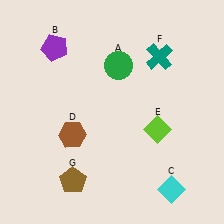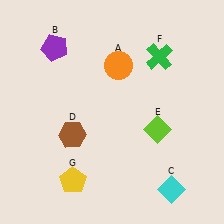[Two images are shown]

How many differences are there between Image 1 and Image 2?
There are 3 differences between the two images.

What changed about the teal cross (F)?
In Image 1, F is teal. In Image 2, it changed to green.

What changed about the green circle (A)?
In Image 1, A is green. In Image 2, it changed to orange.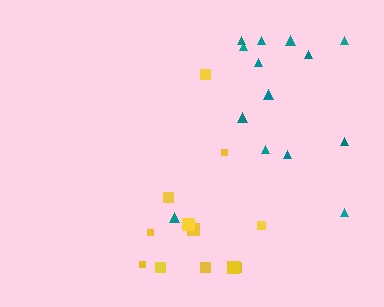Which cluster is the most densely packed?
Yellow.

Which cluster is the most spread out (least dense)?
Teal.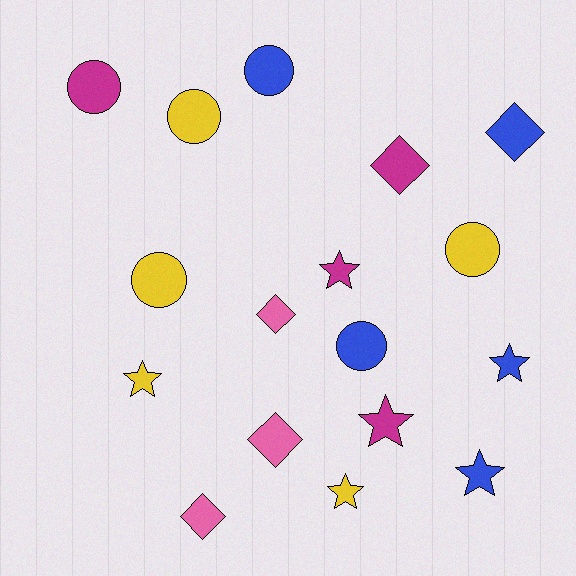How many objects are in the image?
There are 17 objects.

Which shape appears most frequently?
Circle, with 6 objects.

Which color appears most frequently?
Yellow, with 5 objects.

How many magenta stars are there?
There are 2 magenta stars.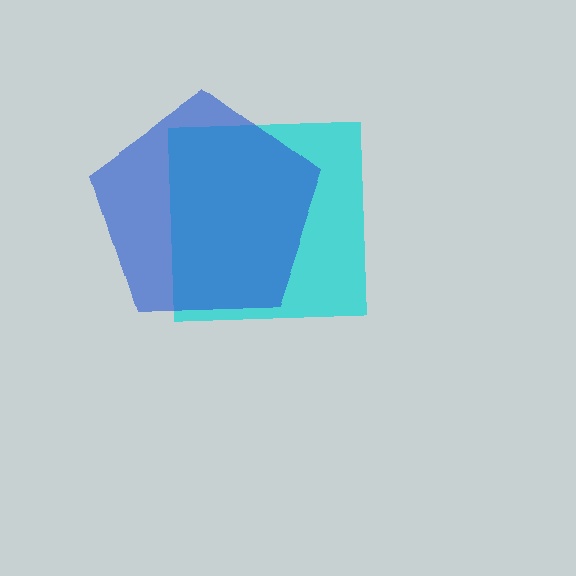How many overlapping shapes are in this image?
There are 2 overlapping shapes in the image.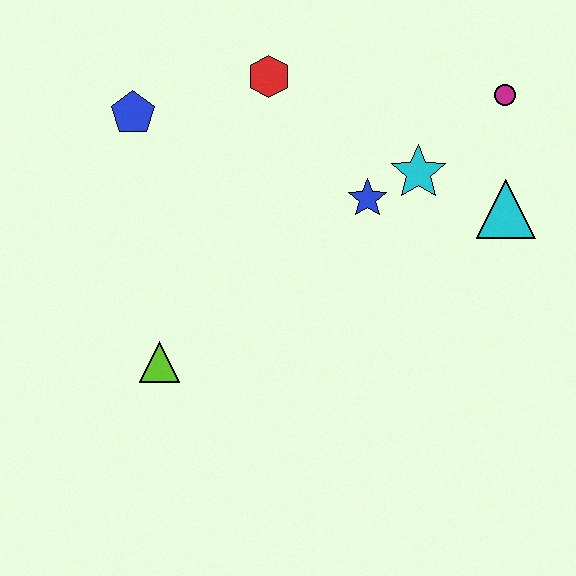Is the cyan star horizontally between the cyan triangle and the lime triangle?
Yes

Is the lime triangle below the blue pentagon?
Yes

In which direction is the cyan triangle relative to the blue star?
The cyan triangle is to the right of the blue star.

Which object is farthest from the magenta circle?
The lime triangle is farthest from the magenta circle.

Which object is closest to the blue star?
The cyan star is closest to the blue star.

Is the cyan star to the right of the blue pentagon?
Yes